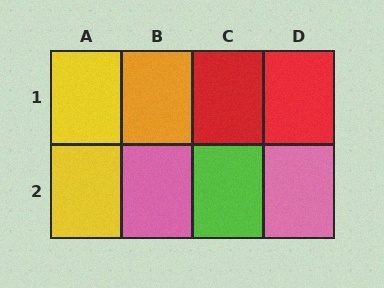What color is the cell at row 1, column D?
Red.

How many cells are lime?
1 cell is lime.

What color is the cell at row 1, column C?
Red.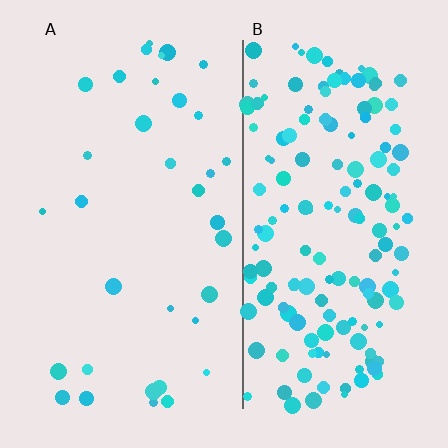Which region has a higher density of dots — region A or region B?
B (the right).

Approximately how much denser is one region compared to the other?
Approximately 4.5× — region B over region A.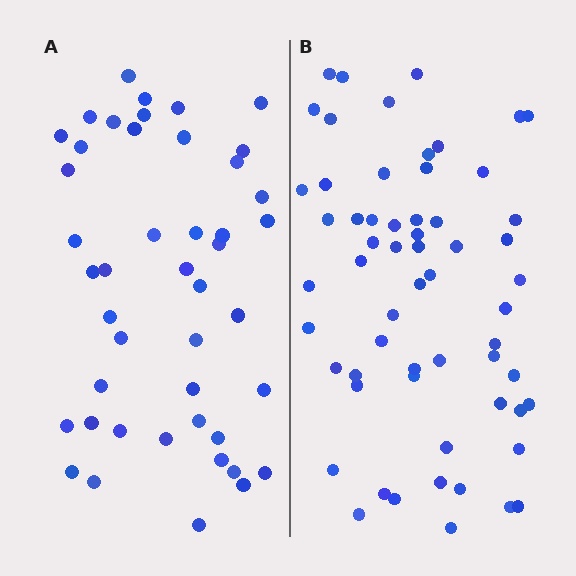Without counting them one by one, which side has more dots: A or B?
Region B (the right region) has more dots.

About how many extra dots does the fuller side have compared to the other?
Region B has approximately 15 more dots than region A.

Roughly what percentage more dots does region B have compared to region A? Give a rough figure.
About 35% more.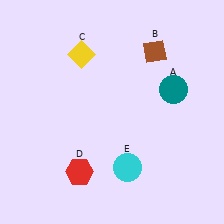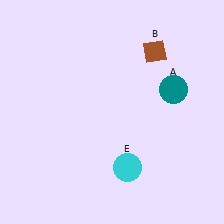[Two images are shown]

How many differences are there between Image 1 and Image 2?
There are 2 differences between the two images.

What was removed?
The red hexagon (D), the yellow diamond (C) were removed in Image 2.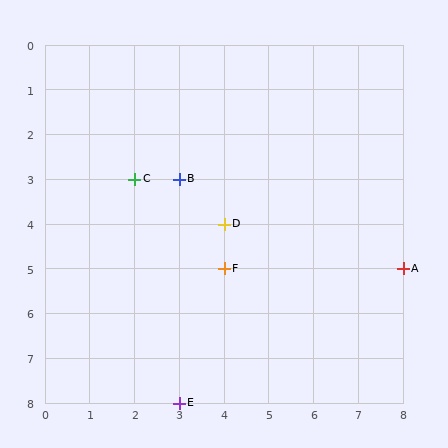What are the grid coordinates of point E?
Point E is at grid coordinates (3, 8).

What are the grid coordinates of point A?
Point A is at grid coordinates (8, 5).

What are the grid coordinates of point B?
Point B is at grid coordinates (3, 3).